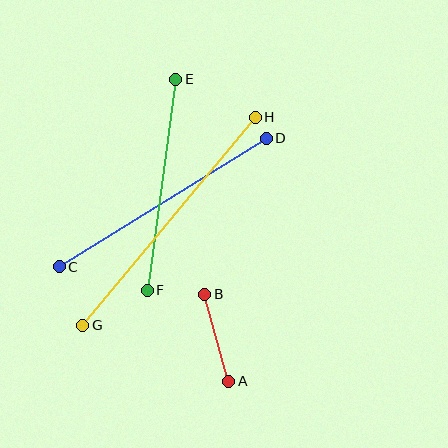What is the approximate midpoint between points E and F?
The midpoint is at approximately (161, 185) pixels.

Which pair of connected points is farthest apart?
Points G and H are farthest apart.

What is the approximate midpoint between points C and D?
The midpoint is at approximately (163, 203) pixels.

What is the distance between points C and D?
The distance is approximately 244 pixels.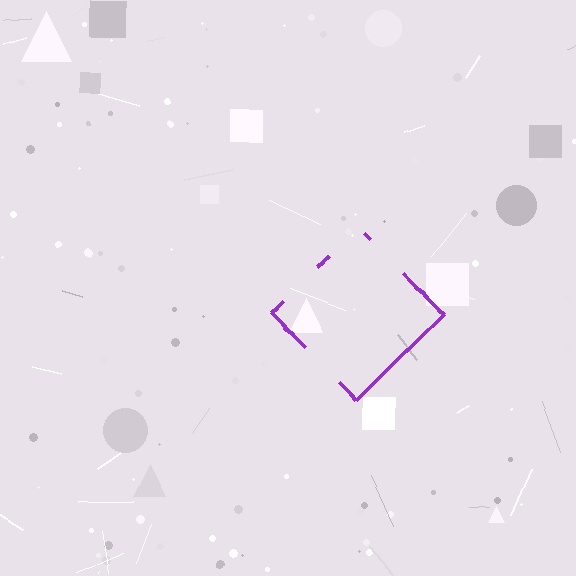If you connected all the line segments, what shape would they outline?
They would outline a diamond.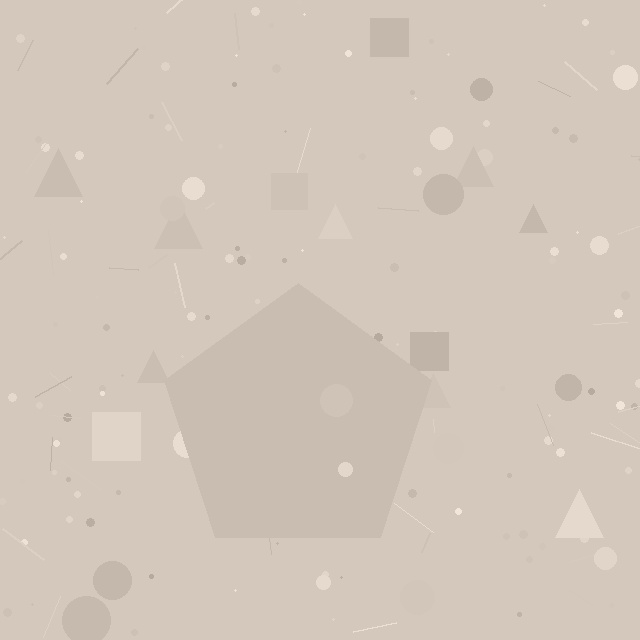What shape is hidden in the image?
A pentagon is hidden in the image.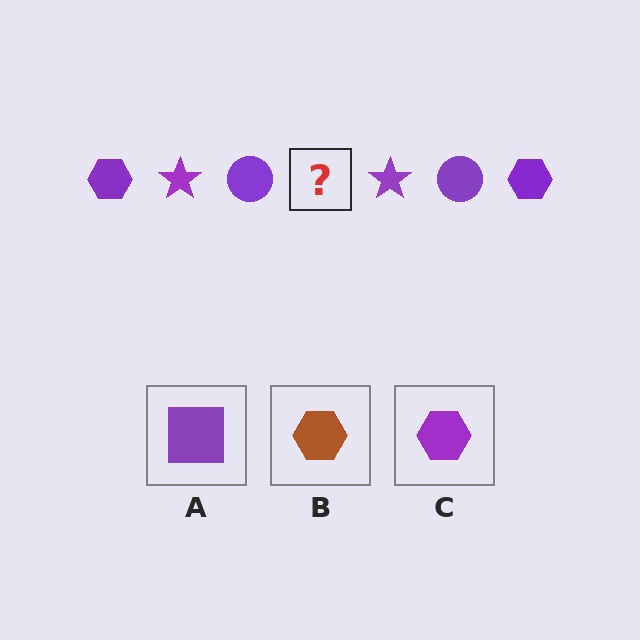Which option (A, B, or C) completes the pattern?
C.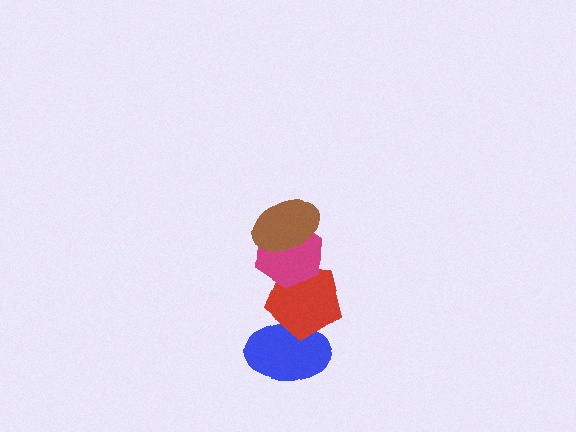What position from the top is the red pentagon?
The red pentagon is 3rd from the top.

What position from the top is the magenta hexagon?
The magenta hexagon is 2nd from the top.